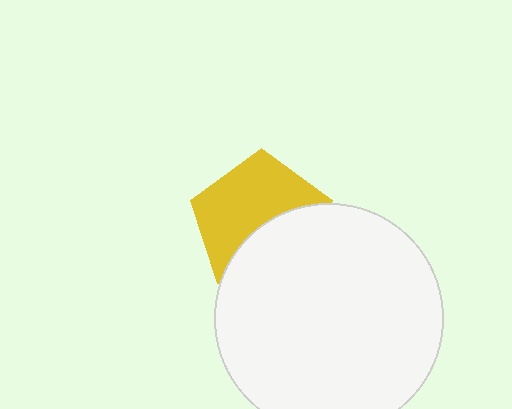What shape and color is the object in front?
The object in front is a white circle.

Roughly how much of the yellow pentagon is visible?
About half of it is visible (roughly 58%).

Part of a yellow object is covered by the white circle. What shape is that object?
It is a pentagon.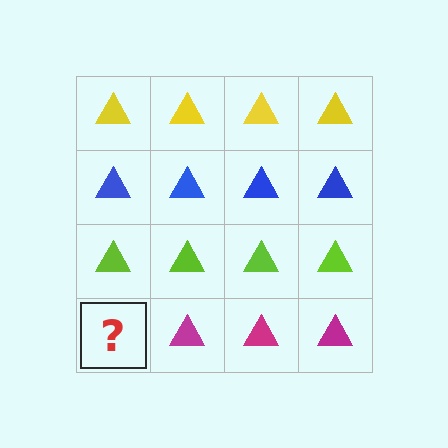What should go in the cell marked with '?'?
The missing cell should contain a magenta triangle.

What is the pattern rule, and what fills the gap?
The rule is that each row has a consistent color. The gap should be filled with a magenta triangle.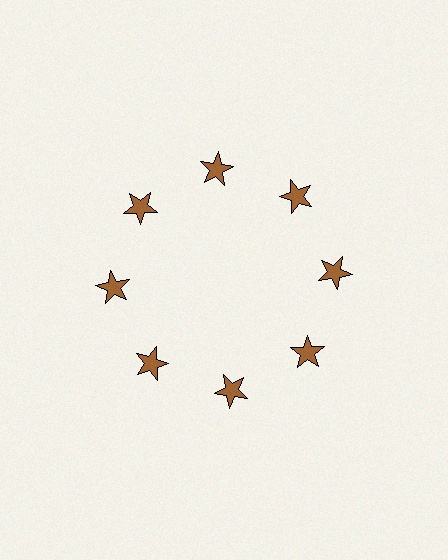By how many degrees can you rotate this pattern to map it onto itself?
The pattern maps onto itself every 45 degrees of rotation.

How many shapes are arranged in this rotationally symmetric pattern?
There are 8 shapes, arranged in 8 groups of 1.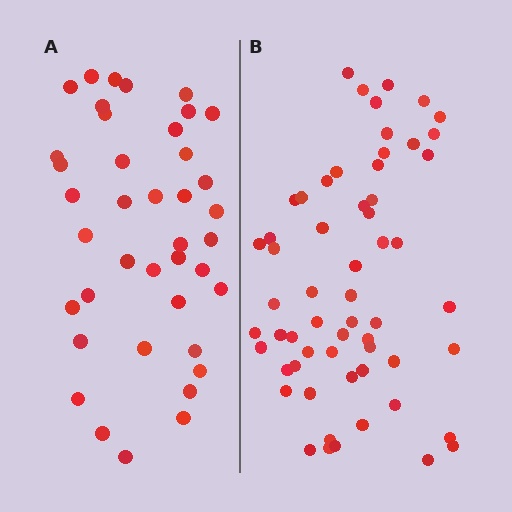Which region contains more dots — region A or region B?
Region B (the right region) has more dots.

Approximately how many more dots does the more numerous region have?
Region B has approximately 20 more dots than region A.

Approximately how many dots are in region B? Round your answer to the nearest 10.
About 60 dots. (The exact count is 59, which rounds to 60.)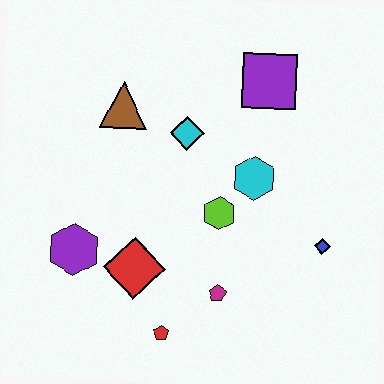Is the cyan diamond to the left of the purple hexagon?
No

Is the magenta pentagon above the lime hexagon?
No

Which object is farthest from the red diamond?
The purple square is farthest from the red diamond.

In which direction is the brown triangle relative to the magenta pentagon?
The brown triangle is above the magenta pentagon.